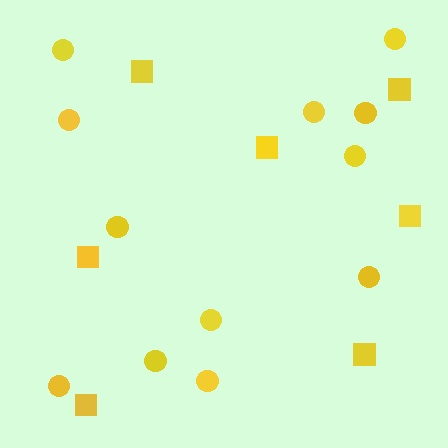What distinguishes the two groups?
There are 2 groups: one group of circles (12) and one group of squares (7).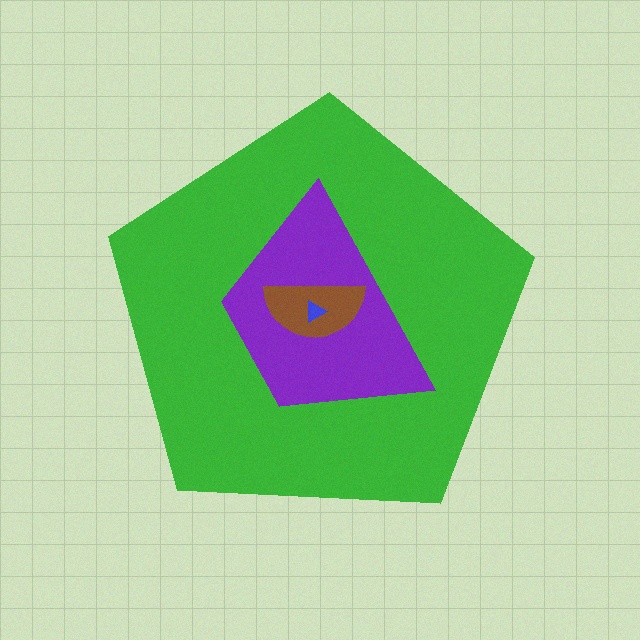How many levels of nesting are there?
4.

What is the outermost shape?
The green pentagon.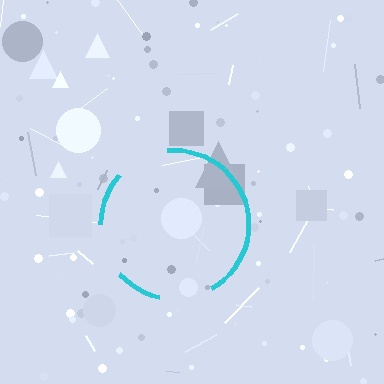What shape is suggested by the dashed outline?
The dashed outline suggests a circle.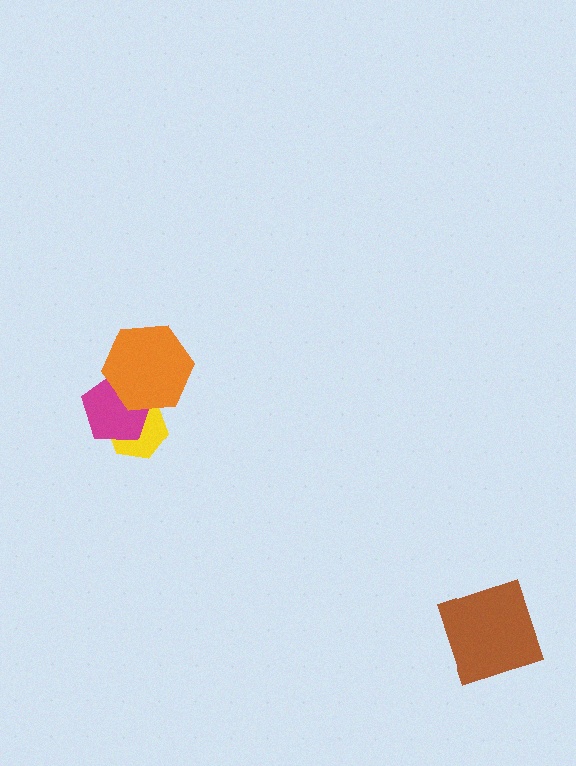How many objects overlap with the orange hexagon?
2 objects overlap with the orange hexagon.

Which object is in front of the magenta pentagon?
The orange hexagon is in front of the magenta pentagon.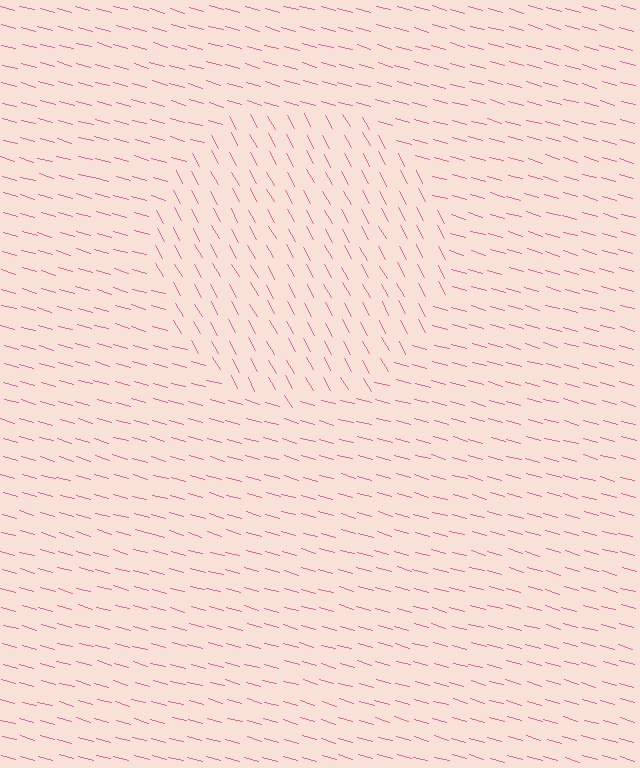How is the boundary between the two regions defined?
The boundary is defined purely by a change in line orientation (approximately 45 degrees difference). All lines are the same color and thickness.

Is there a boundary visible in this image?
Yes, there is a texture boundary formed by a change in line orientation.